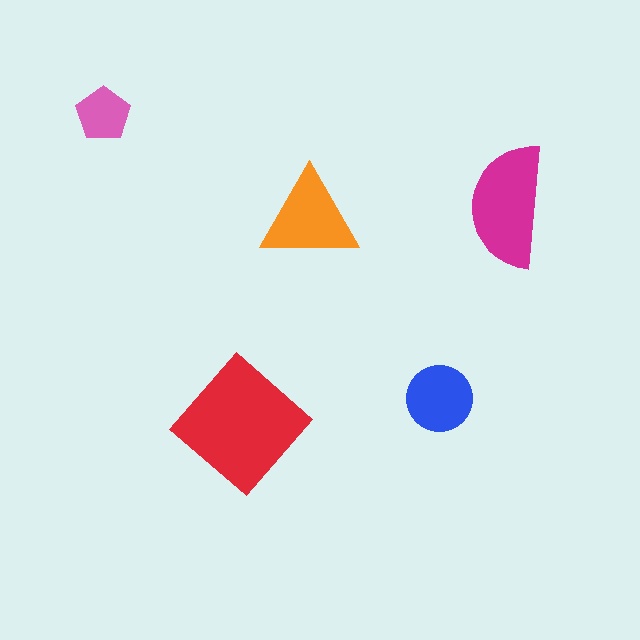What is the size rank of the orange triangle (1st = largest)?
3rd.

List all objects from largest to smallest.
The red diamond, the magenta semicircle, the orange triangle, the blue circle, the pink pentagon.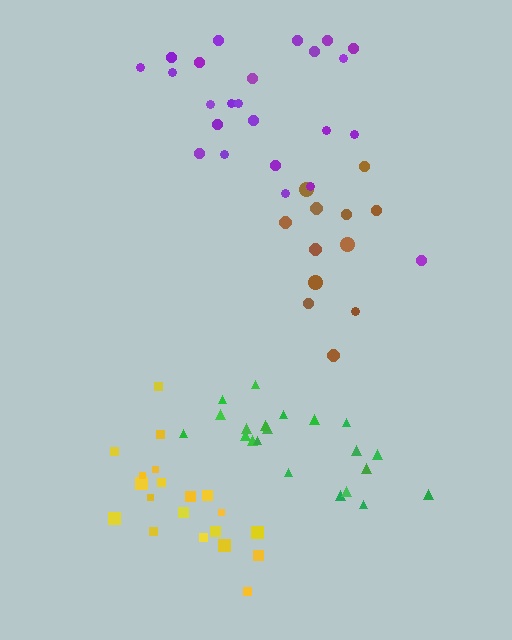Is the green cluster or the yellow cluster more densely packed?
Yellow.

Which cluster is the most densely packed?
Purple.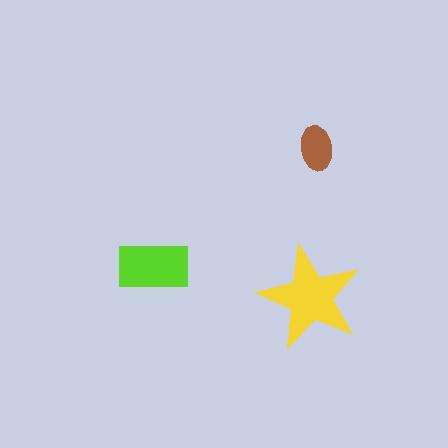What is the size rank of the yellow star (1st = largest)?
1st.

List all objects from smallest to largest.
The brown ellipse, the lime rectangle, the yellow star.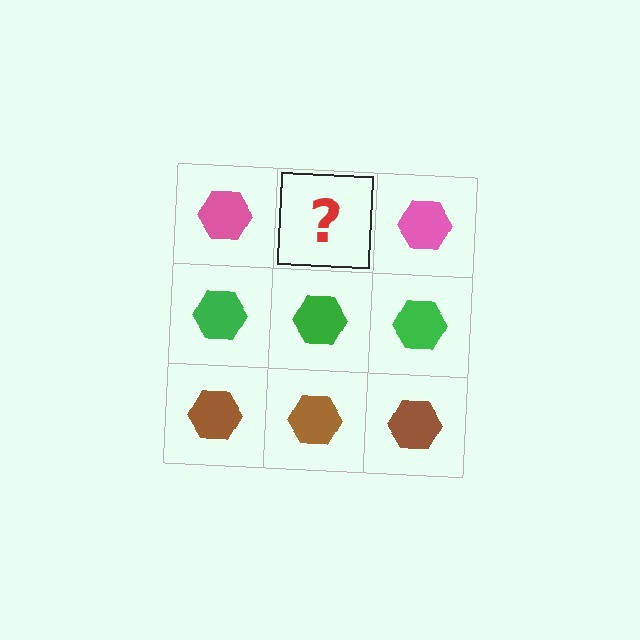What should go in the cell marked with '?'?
The missing cell should contain a pink hexagon.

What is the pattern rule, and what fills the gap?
The rule is that each row has a consistent color. The gap should be filled with a pink hexagon.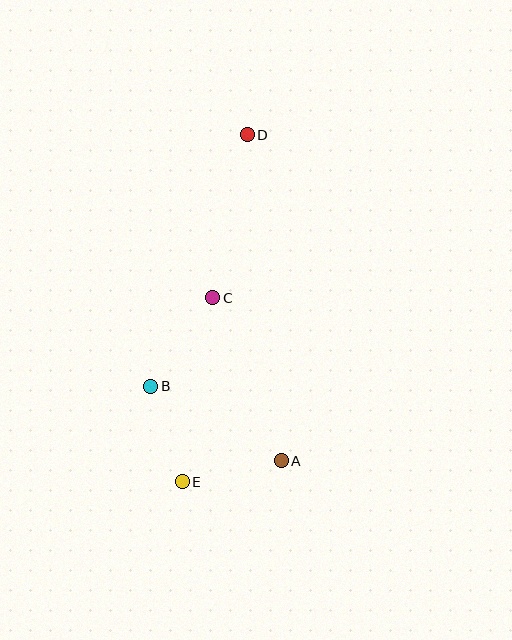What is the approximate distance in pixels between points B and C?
The distance between B and C is approximately 108 pixels.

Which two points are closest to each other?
Points B and E are closest to each other.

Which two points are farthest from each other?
Points D and E are farthest from each other.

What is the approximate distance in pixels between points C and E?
The distance between C and E is approximately 187 pixels.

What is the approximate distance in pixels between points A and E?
The distance between A and E is approximately 101 pixels.